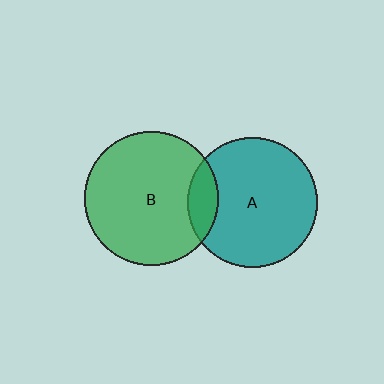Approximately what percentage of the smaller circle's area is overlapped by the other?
Approximately 15%.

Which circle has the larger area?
Circle B (green).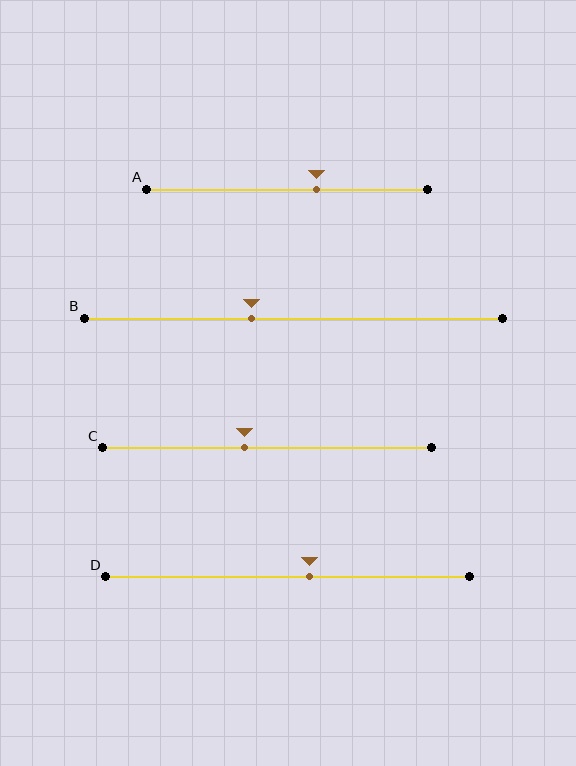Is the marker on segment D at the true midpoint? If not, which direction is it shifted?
No, the marker on segment D is shifted to the right by about 6% of the segment length.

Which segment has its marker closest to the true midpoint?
Segment D has its marker closest to the true midpoint.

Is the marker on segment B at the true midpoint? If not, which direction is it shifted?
No, the marker on segment B is shifted to the left by about 10% of the segment length.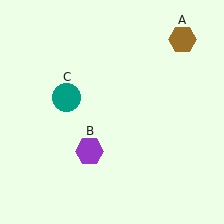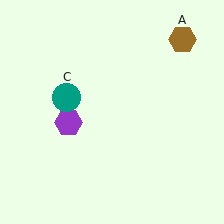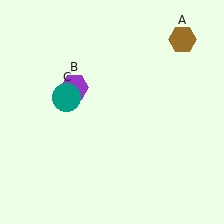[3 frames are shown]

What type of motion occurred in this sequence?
The purple hexagon (object B) rotated clockwise around the center of the scene.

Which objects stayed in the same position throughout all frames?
Brown hexagon (object A) and teal circle (object C) remained stationary.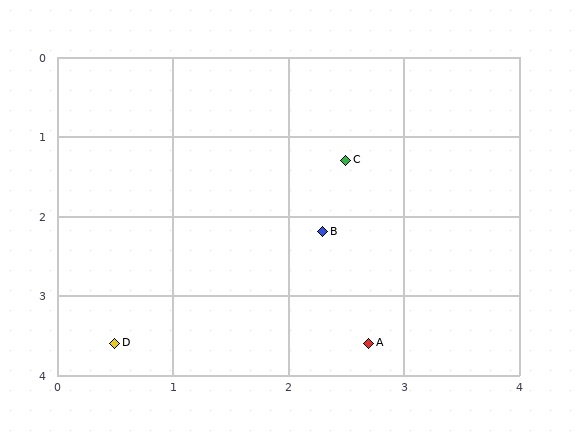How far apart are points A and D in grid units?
Points A and D are about 2.2 grid units apart.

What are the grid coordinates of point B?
Point B is at approximately (2.3, 2.2).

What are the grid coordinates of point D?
Point D is at approximately (0.5, 3.6).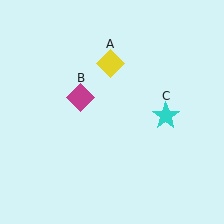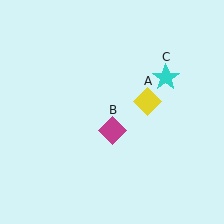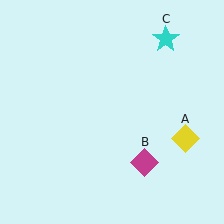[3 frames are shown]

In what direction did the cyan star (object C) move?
The cyan star (object C) moved up.